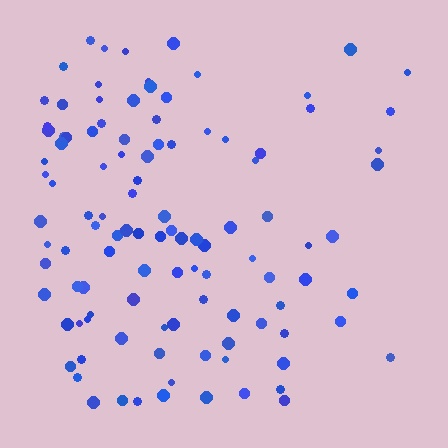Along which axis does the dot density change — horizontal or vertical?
Horizontal.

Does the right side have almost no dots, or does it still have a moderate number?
Still a moderate number, just noticeably fewer than the left.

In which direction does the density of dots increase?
From right to left, with the left side densest.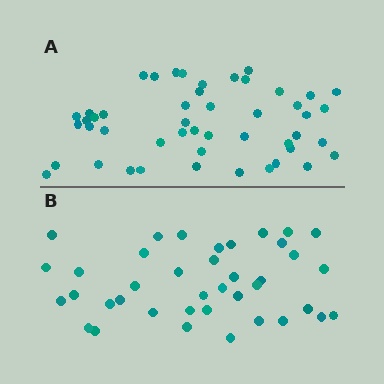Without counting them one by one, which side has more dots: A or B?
Region A (the top region) has more dots.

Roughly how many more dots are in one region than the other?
Region A has roughly 8 or so more dots than region B.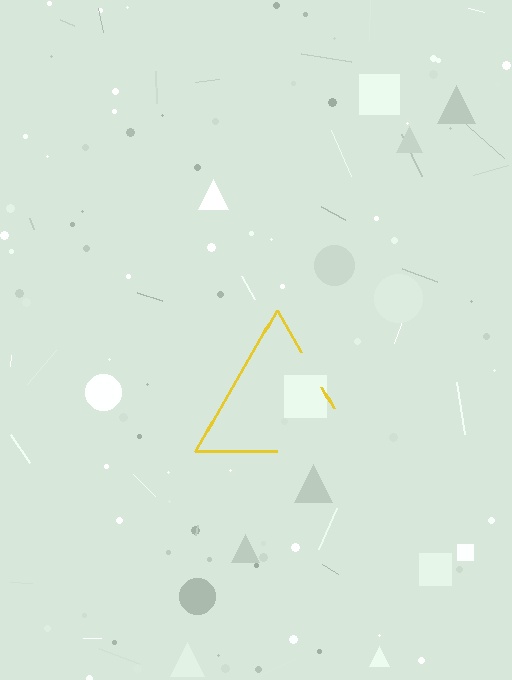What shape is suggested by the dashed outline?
The dashed outline suggests a triangle.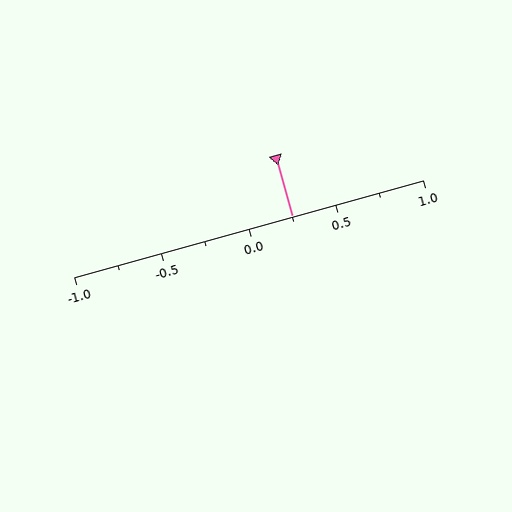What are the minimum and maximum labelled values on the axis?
The axis runs from -1.0 to 1.0.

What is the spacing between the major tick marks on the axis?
The major ticks are spaced 0.5 apart.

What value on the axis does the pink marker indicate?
The marker indicates approximately 0.25.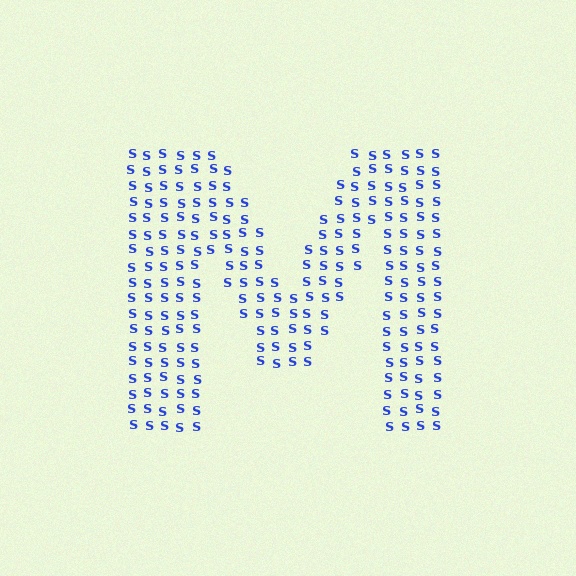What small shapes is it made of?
It is made of small letter S's.